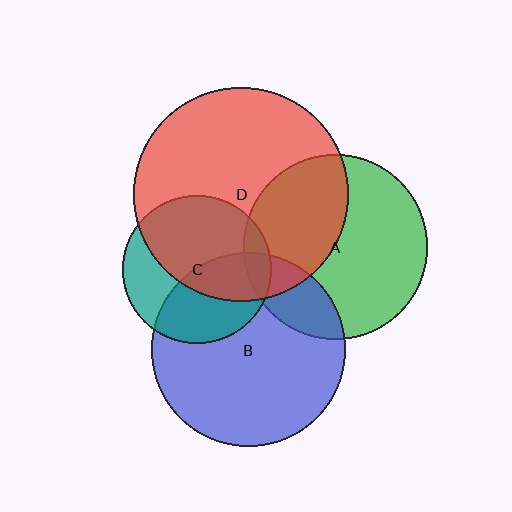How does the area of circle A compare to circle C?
Approximately 1.5 times.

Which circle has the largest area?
Circle D (red).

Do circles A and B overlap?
Yes.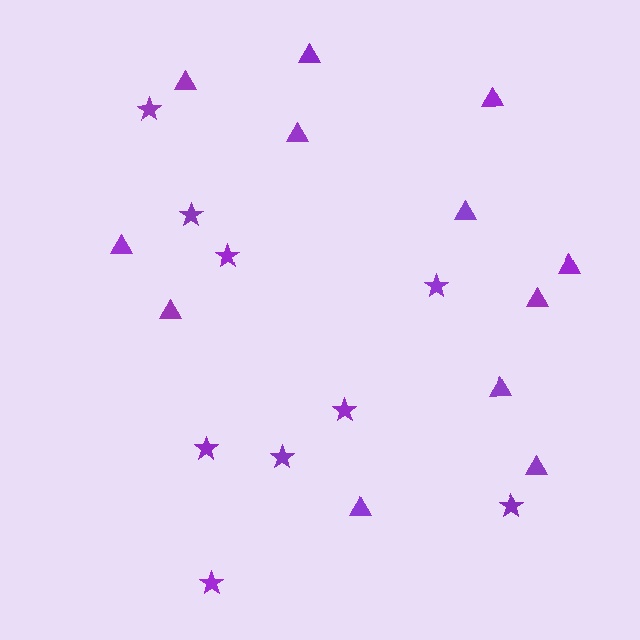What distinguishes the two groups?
There are 2 groups: one group of stars (9) and one group of triangles (12).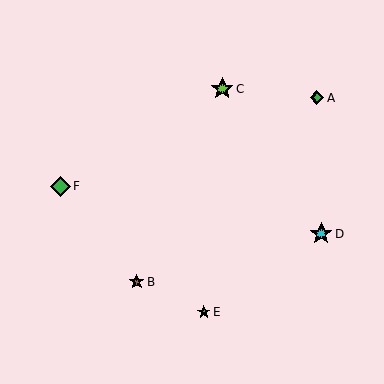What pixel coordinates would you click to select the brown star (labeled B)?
Click at (137, 282) to select the brown star B.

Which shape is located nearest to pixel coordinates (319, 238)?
The cyan star (labeled D) at (321, 234) is nearest to that location.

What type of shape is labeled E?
Shape E is a green star.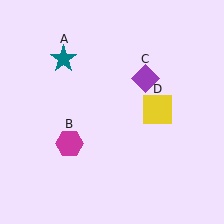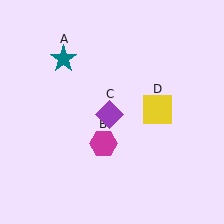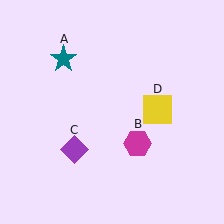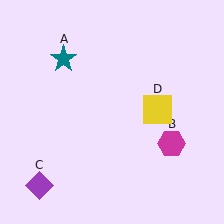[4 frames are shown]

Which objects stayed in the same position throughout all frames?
Teal star (object A) and yellow square (object D) remained stationary.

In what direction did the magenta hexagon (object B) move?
The magenta hexagon (object B) moved right.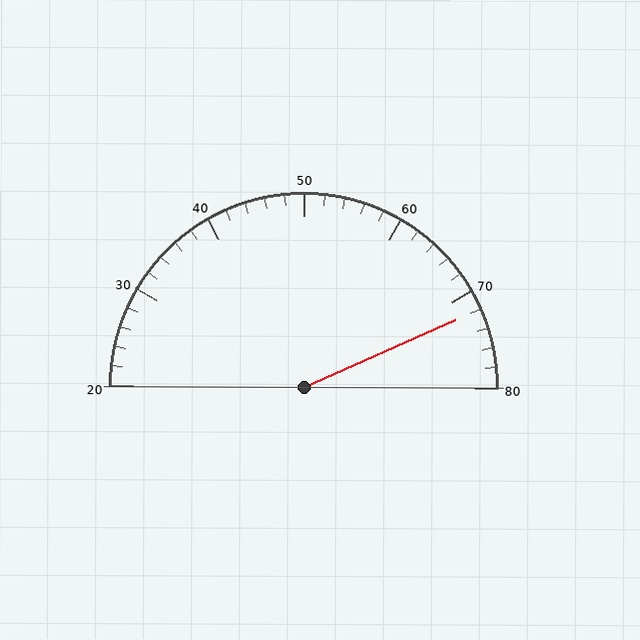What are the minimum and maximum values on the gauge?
The gauge ranges from 20 to 80.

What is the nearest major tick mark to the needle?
The nearest major tick mark is 70.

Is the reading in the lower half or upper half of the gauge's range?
The reading is in the upper half of the range (20 to 80).